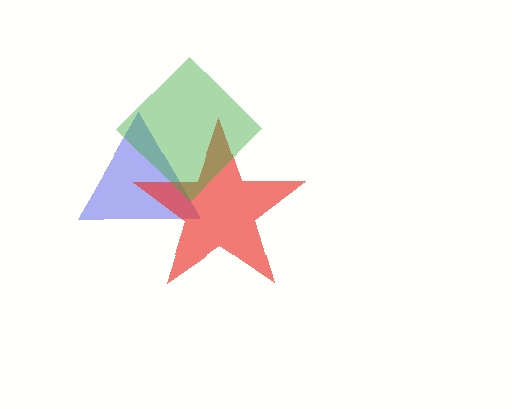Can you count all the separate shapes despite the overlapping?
Yes, there are 3 separate shapes.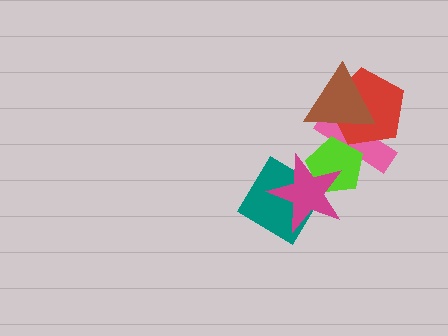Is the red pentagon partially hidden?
Yes, it is partially covered by another shape.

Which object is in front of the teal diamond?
The magenta star is in front of the teal diamond.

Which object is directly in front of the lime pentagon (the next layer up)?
The magenta star is directly in front of the lime pentagon.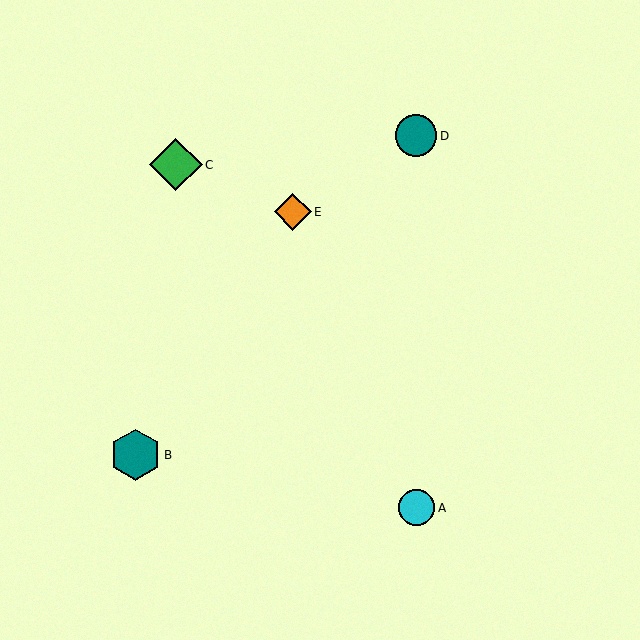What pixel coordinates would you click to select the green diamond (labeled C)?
Click at (176, 165) to select the green diamond C.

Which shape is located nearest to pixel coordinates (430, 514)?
The cyan circle (labeled A) at (417, 508) is nearest to that location.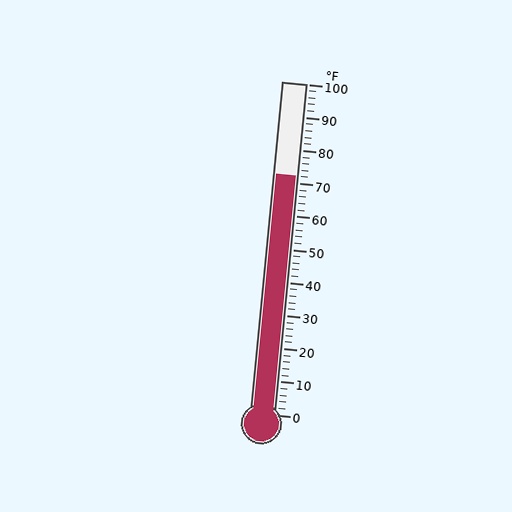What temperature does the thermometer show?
The thermometer shows approximately 72°F.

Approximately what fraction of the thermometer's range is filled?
The thermometer is filled to approximately 70% of its range.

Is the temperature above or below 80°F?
The temperature is below 80°F.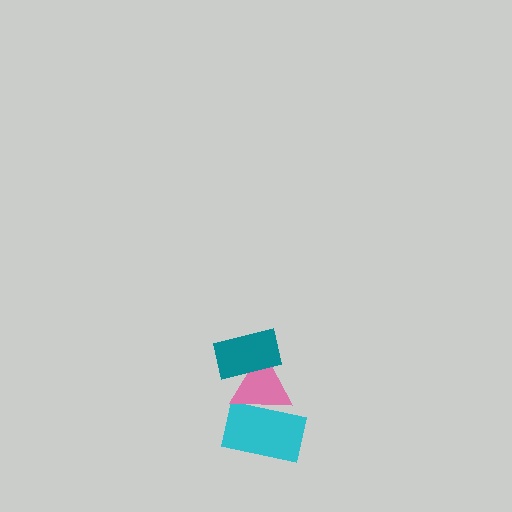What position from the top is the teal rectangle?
The teal rectangle is 1st from the top.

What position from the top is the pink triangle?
The pink triangle is 2nd from the top.